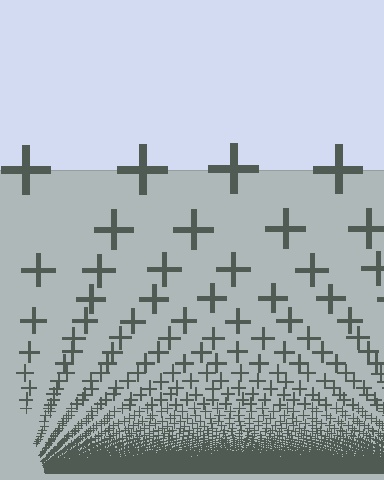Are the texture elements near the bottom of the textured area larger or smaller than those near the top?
Smaller. The gradient is inverted — elements near the bottom are smaller and denser.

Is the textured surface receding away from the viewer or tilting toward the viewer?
The surface appears to tilt toward the viewer. Texture elements get larger and sparser toward the top.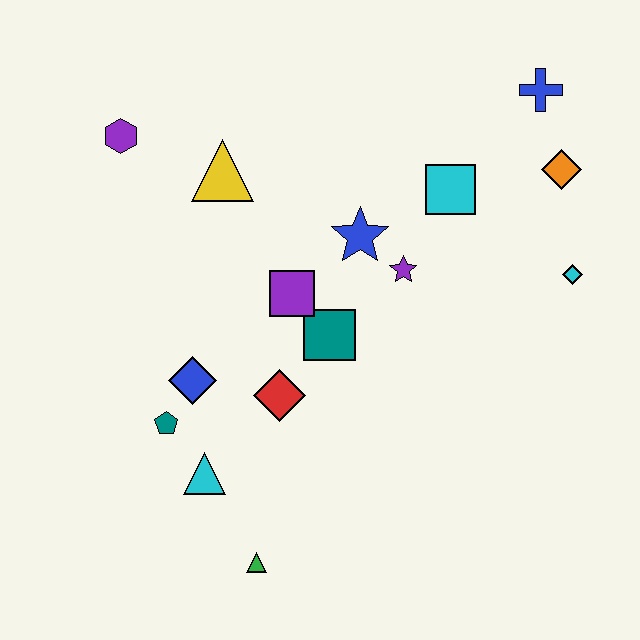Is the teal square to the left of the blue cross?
Yes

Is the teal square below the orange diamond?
Yes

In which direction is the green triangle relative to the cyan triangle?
The green triangle is below the cyan triangle.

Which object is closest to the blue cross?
The orange diamond is closest to the blue cross.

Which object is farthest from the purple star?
The green triangle is farthest from the purple star.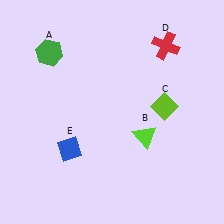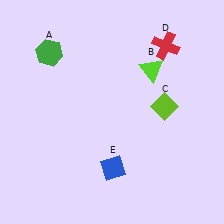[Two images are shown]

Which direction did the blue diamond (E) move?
The blue diamond (E) moved right.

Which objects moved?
The objects that moved are: the lime triangle (B), the blue diamond (E).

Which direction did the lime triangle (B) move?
The lime triangle (B) moved up.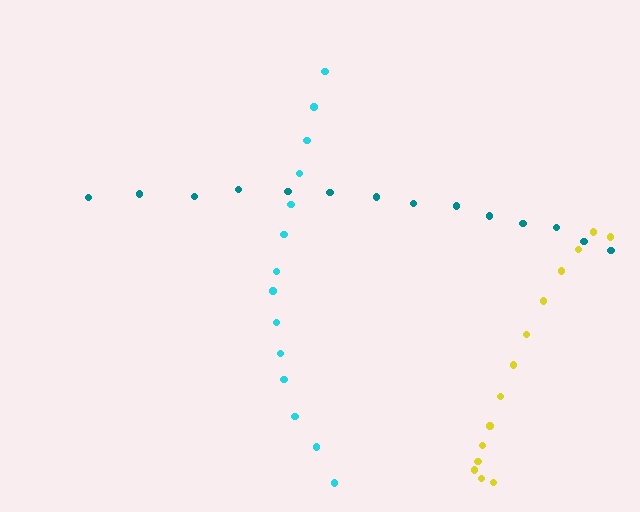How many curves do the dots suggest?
There are 3 distinct paths.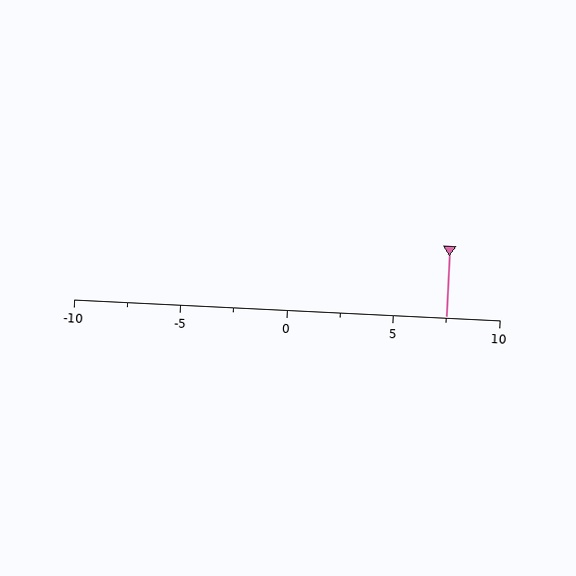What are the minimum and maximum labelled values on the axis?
The axis runs from -10 to 10.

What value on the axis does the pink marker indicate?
The marker indicates approximately 7.5.